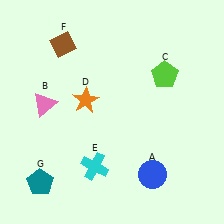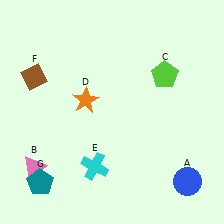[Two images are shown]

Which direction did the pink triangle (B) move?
The pink triangle (B) moved down.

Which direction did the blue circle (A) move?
The blue circle (A) moved right.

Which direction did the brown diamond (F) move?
The brown diamond (F) moved down.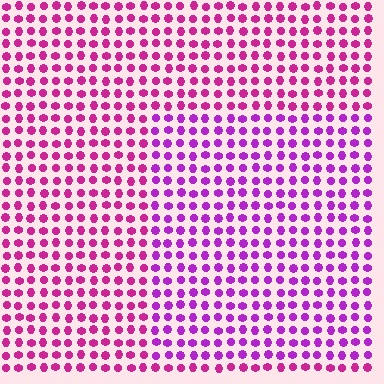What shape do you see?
I see a rectangle.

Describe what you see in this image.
The image is filled with small magenta elements in a uniform arrangement. A rectangle-shaped region is visible where the elements are tinted to a slightly different hue, forming a subtle color boundary.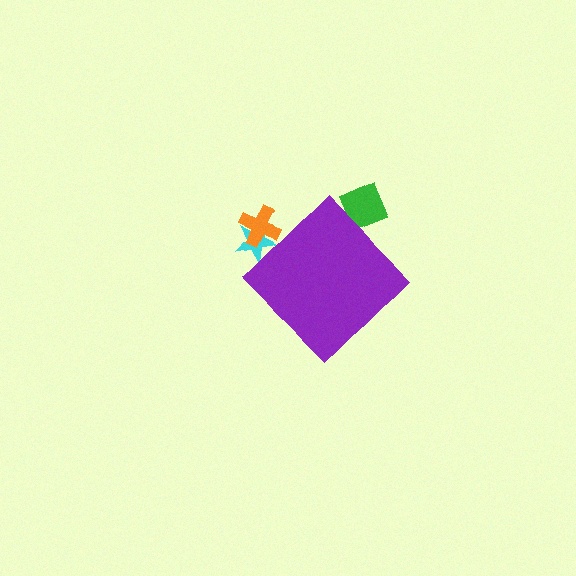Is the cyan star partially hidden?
Yes, the cyan star is partially hidden behind the purple diamond.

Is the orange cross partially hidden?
Yes, the orange cross is partially hidden behind the purple diamond.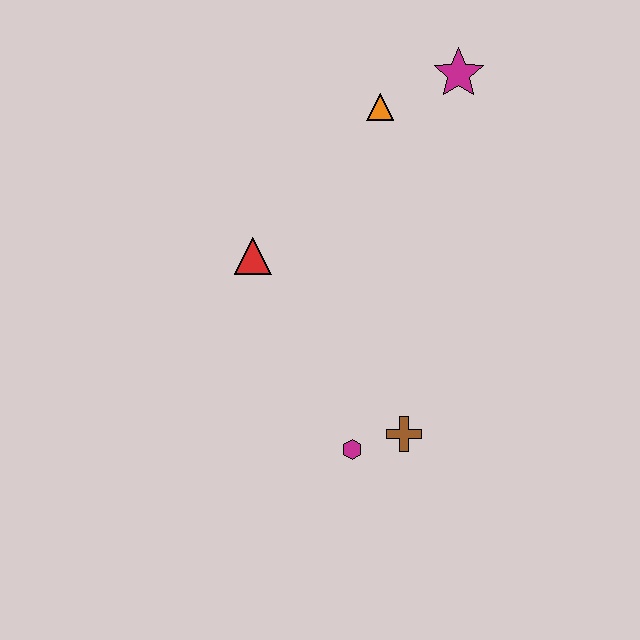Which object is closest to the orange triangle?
The magenta star is closest to the orange triangle.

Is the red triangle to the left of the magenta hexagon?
Yes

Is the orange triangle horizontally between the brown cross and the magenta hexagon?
Yes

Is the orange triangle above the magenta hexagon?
Yes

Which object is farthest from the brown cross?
The magenta star is farthest from the brown cross.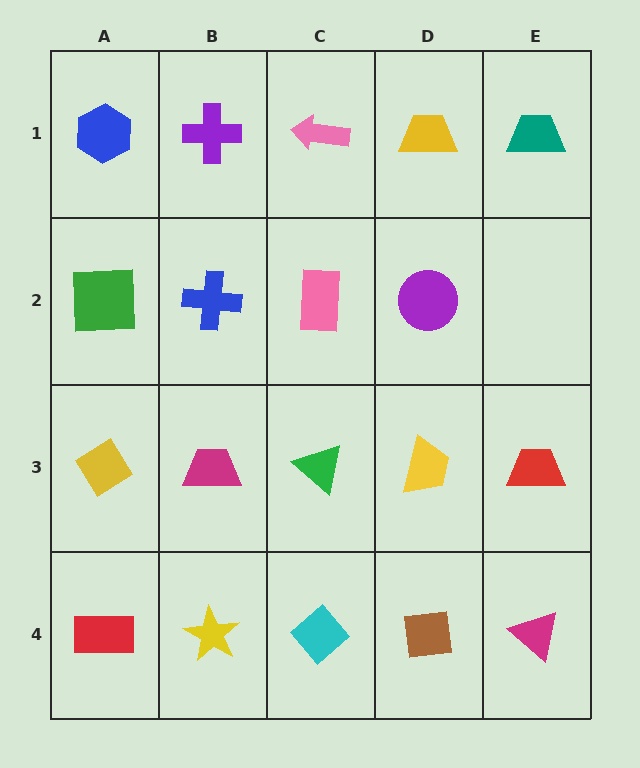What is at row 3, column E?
A red trapezoid.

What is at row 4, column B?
A yellow star.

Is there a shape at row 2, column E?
No, that cell is empty.